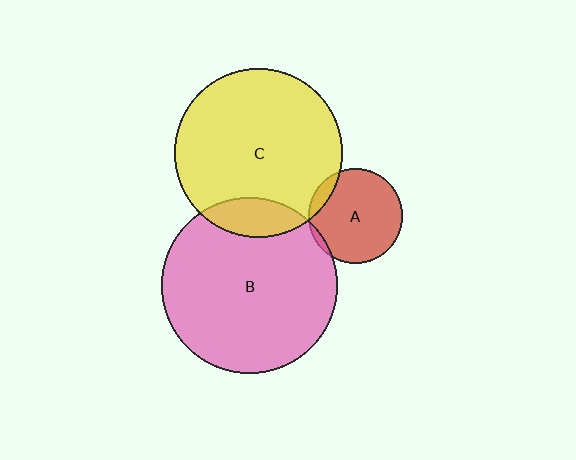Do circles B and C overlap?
Yes.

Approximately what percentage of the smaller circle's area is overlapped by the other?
Approximately 15%.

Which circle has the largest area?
Circle B (pink).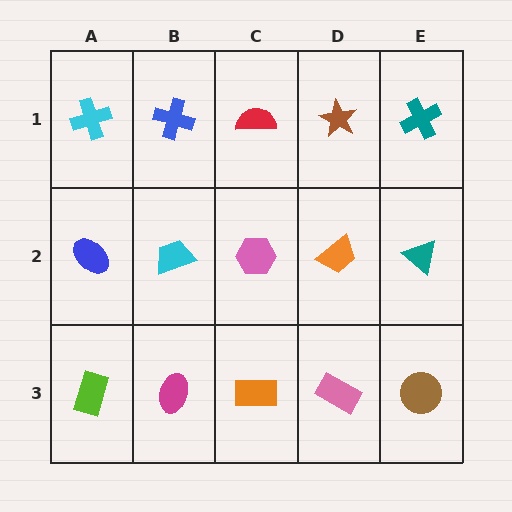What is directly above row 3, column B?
A cyan trapezoid.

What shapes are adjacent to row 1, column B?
A cyan trapezoid (row 2, column B), a cyan cross (row 1, column A), a red semicircle (row 1, column C).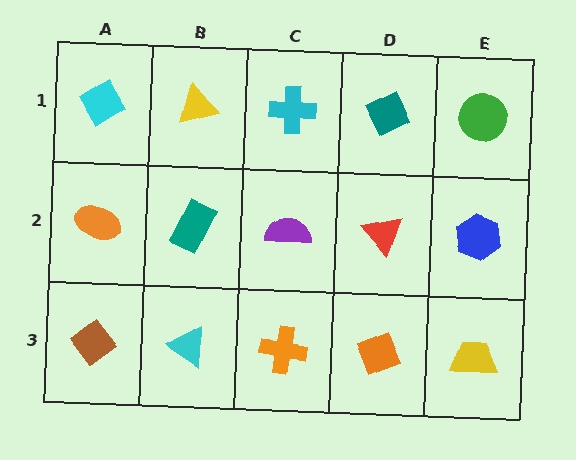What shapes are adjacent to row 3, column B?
A teal rectangle (row 2, column B), a brown diamond (row 3, column A), an orange cross (row 3, column C).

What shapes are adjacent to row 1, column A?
An orange ellipse (row 2, column A), a yellow triangle (row 1, column B).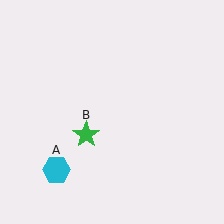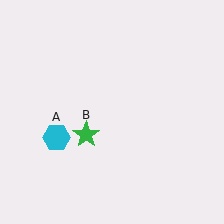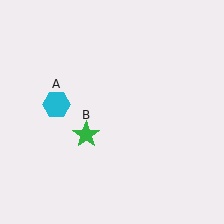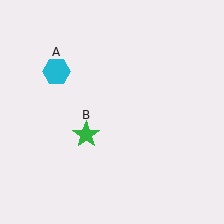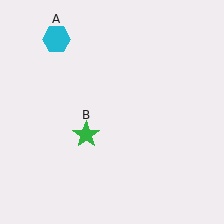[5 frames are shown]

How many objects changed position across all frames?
1 object changed position: cyan hexagon (object A).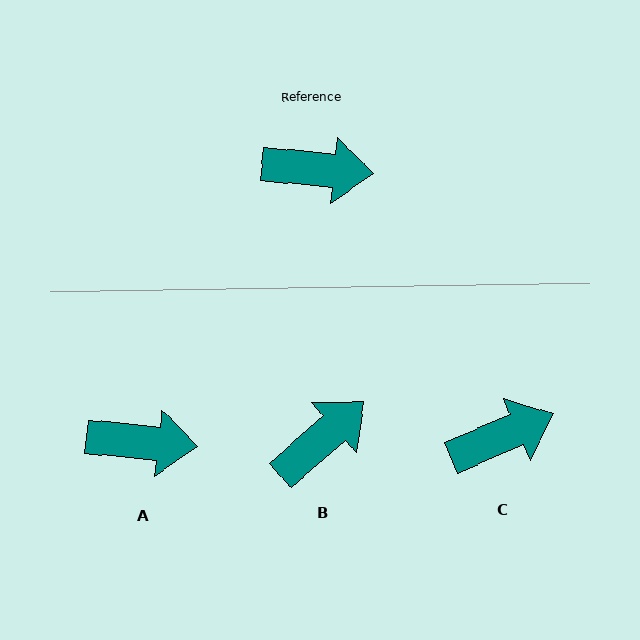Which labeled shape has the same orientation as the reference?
A.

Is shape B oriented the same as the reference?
No, it is off by about 47 degrees.